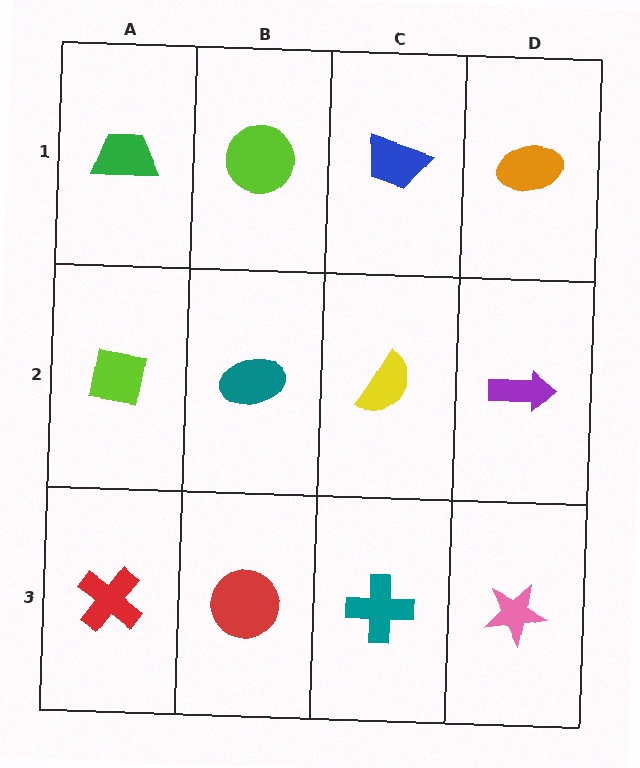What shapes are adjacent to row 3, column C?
A yellow semicircle (row 2, column C), a red circle (row 3, column B), a pink star (row 3, column D).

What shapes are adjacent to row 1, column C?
A yellow semicircle (row 2, column C), a lime circle (row 1, column B), an orange ellipse (row 1, column D).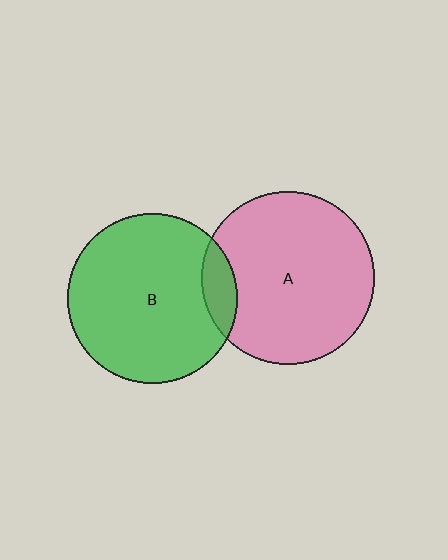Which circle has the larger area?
Circle A (pink).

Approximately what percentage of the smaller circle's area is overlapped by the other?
Approximately 10%.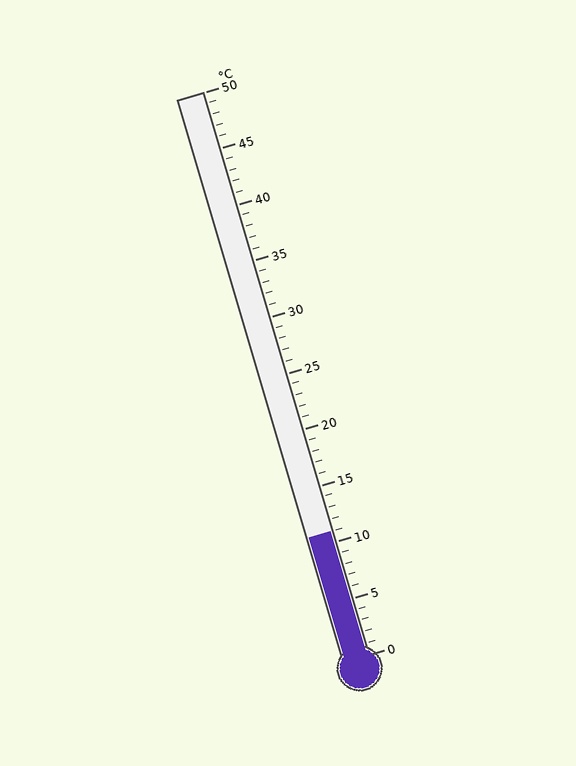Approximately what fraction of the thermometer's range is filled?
The thermometer is filled to approximately 20% of its range.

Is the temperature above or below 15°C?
The temperature is below 15°C.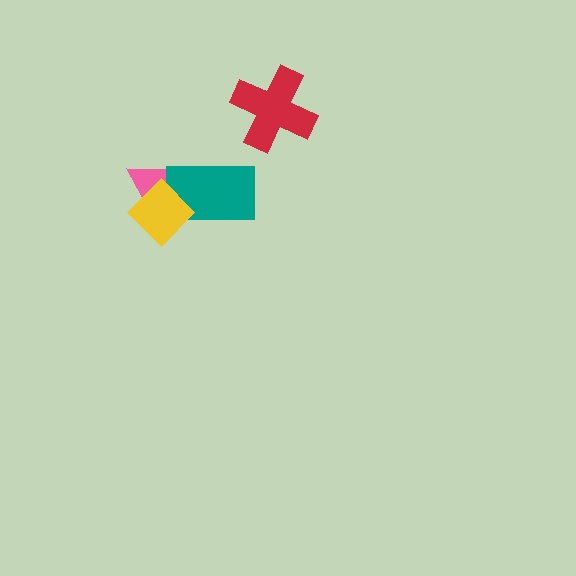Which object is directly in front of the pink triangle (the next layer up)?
The teal rectangle is directly in front of the pink triangle.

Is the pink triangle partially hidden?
Yes, it is partially covered by another shape.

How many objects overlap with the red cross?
0 objects overlap with the red cross.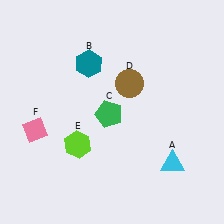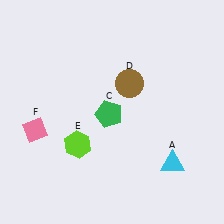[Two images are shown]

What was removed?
The teal hexagon (B) was removed in Image 2.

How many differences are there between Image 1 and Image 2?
There is 1 difference between the two images.